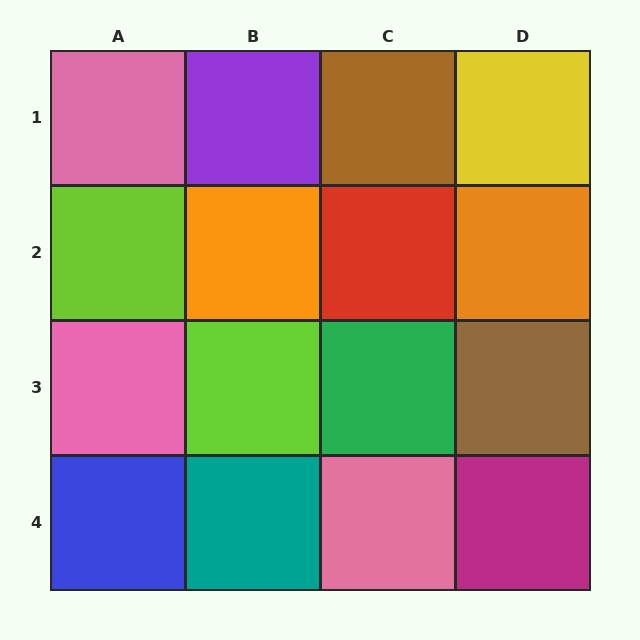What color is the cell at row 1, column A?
Pink.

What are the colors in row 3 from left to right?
Pink, lime, green, brown.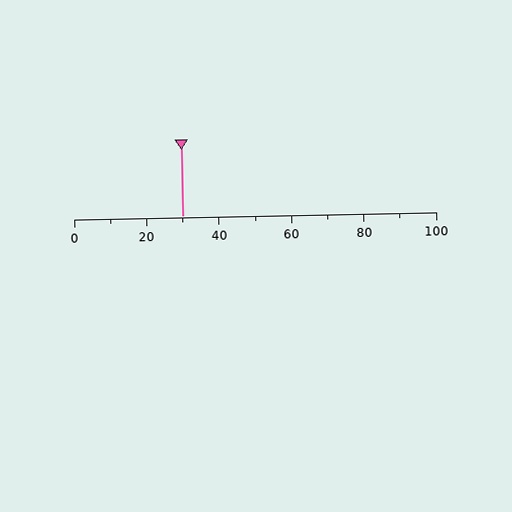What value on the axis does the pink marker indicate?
The marker indicates approximately 30.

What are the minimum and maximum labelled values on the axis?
The axis runs from 0 to 100.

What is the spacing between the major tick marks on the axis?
The major ticks are spaced 20 apart.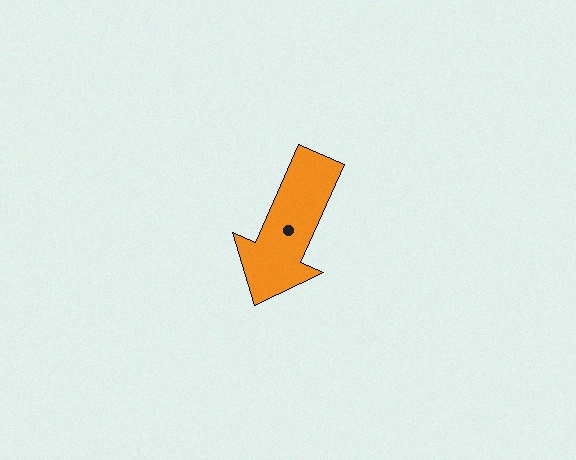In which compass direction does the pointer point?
Southwest.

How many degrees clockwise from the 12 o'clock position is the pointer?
Approximately 204 degrees.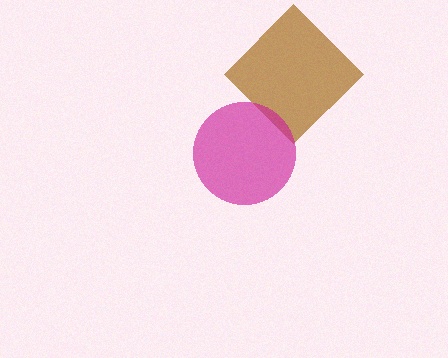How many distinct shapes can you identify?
There are 2 distinct shapes: a brown diamond, a magenta circle.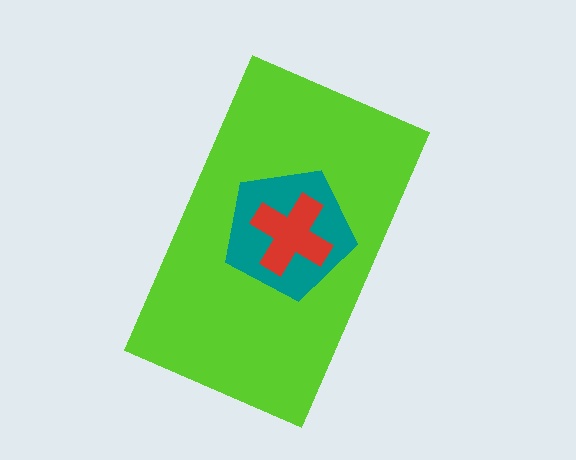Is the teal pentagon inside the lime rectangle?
Yes.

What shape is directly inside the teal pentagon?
The red cross.